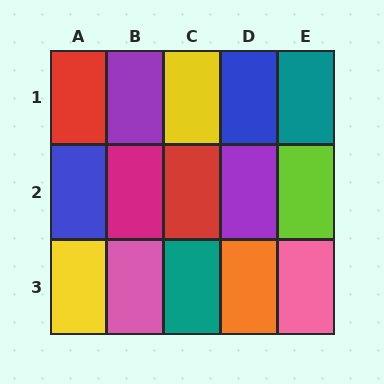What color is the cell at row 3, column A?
Yellow.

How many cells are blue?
2 cells are blue.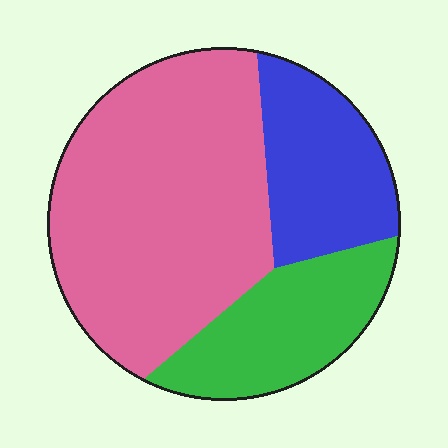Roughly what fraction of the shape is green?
Green takes up about one fifth (1/5) of the shape.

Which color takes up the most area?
Pink, at roughly 55%.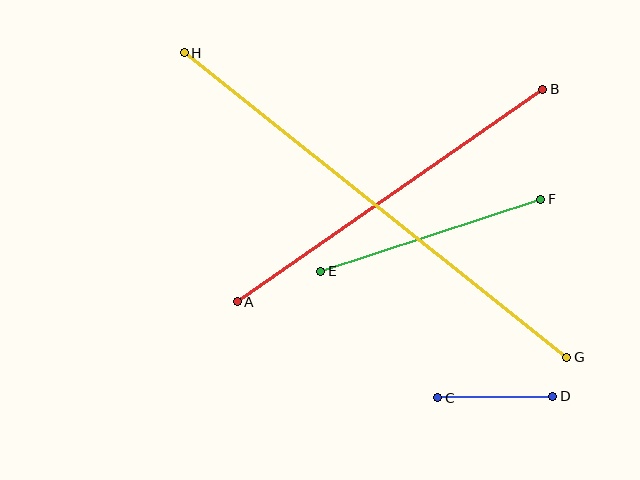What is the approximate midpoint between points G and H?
The midpoint is at approximately (375, 205) pixels.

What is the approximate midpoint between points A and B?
The midpoint is at approximately (390, 195) pixels.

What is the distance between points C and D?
The distance is approximately 115 pixels.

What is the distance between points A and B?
The distance is approximately 372 pixels.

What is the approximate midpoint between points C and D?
The midpoint is at approximately (495, 397) pixels.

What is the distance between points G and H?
The distance is approximately 489 pixels.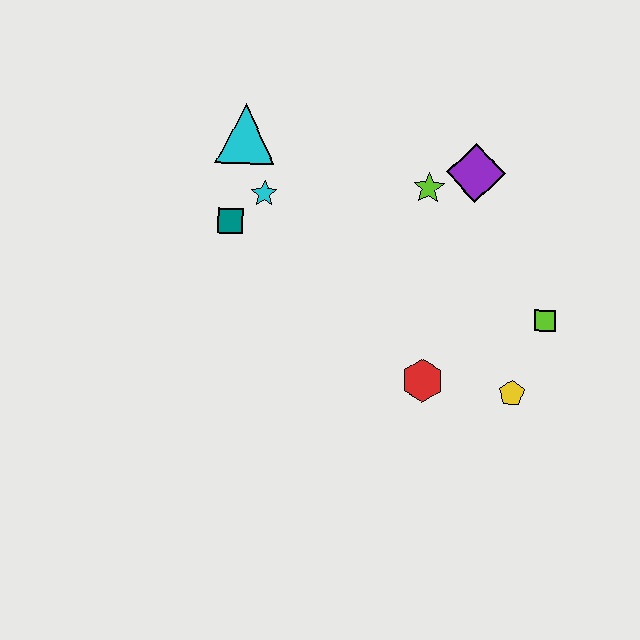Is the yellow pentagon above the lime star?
No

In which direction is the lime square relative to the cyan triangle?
The lime square is to the right of the cyan triangle.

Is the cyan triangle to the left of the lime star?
Yes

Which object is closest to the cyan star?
The teal square is closest to the cyan star.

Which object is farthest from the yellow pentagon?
The cyan triangle is farthest from the yellow pentagon.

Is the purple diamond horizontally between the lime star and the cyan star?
No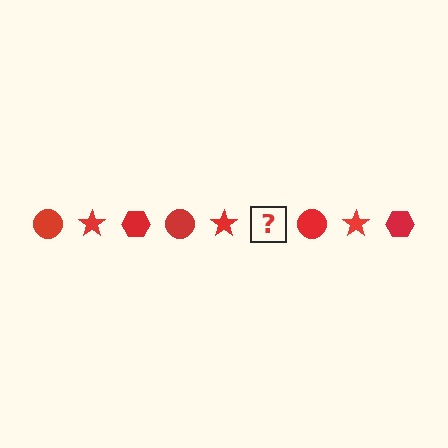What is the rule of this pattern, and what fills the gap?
The rule is that the pattern cycles through circle, star, hexagon shapes in red. The gap should be filled with a red hexagon.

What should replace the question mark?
The question mark should be replaced with a red hexagon.